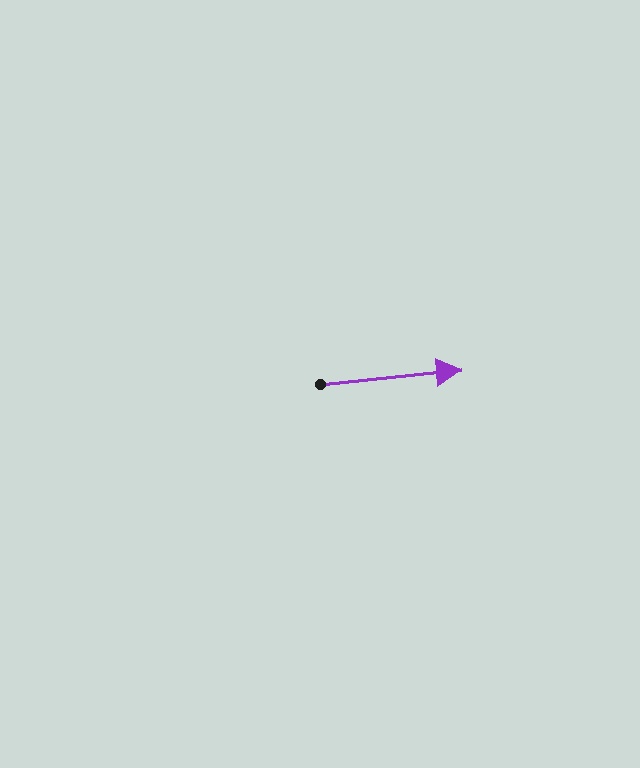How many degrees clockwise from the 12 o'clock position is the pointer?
Approximately 84 degrees.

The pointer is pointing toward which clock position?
Roughly 3 o'clock.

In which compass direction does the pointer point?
East.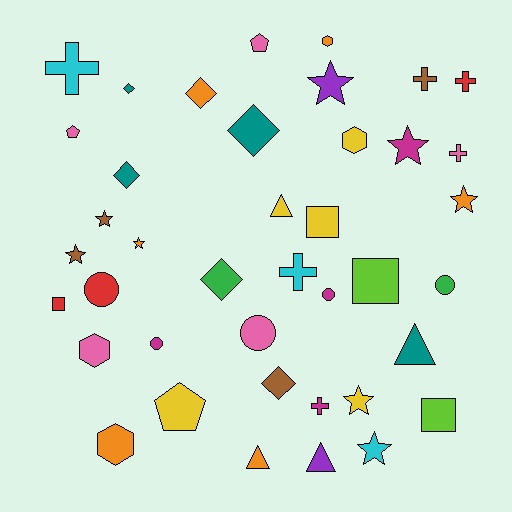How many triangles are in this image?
There are 4 triangles.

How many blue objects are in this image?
There are no blue objects.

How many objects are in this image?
There are 40 objects.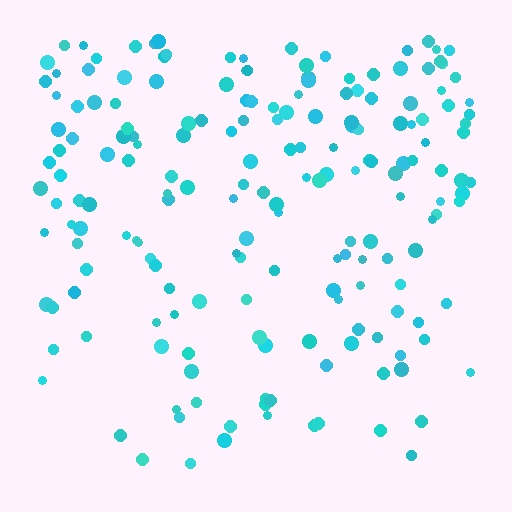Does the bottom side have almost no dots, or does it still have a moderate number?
Still a moderate number, just noticeably fewer than the top.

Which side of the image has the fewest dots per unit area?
The bottom.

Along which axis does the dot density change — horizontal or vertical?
Vertical.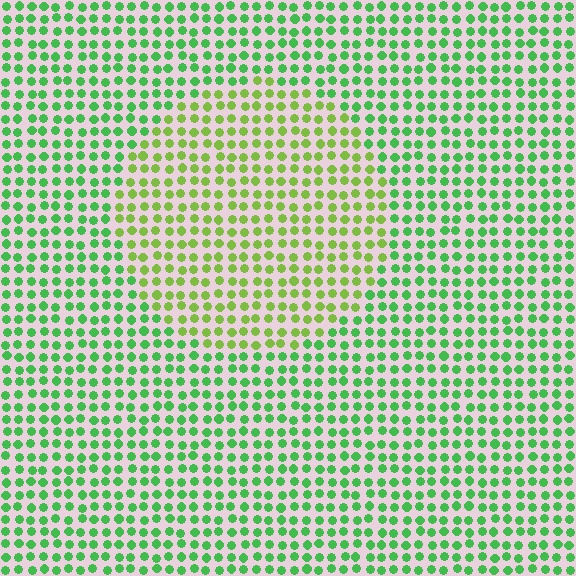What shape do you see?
I see a circle.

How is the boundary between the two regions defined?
The boundary is defined purely by a slight shift in hue (about 35 degrees). Spacing, size, and orientation are identical on both sides.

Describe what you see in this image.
The image is filled with small green elements in a uniform arrangement. A circle-shaped region is visible where the elements are tinted to a slightly different hue, forming a subtle color boundary.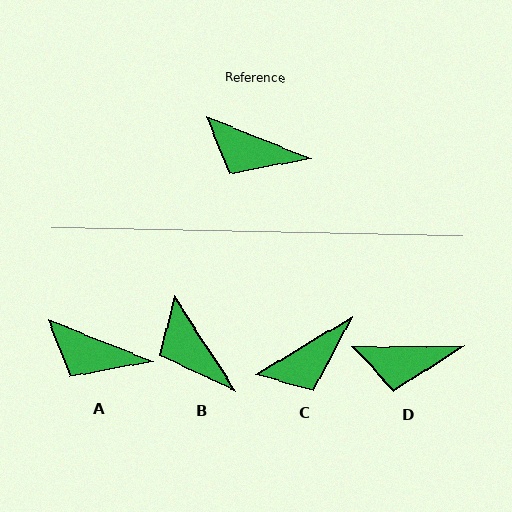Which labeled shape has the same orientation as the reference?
A.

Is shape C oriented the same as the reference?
No, it is off by about 52 degrees.